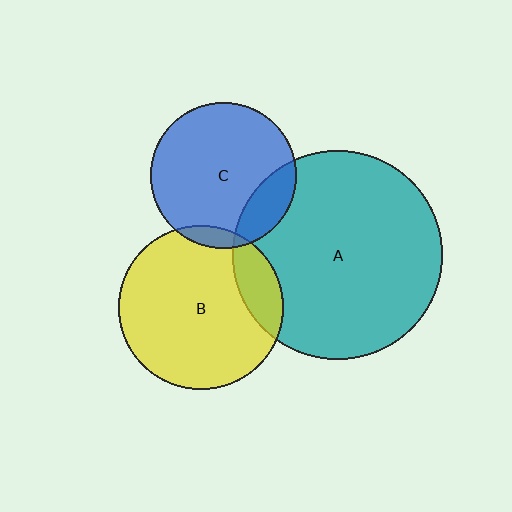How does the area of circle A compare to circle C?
Approximately 2.0 times.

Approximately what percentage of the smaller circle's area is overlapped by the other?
Approximately 15%.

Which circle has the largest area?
Circle A (teal).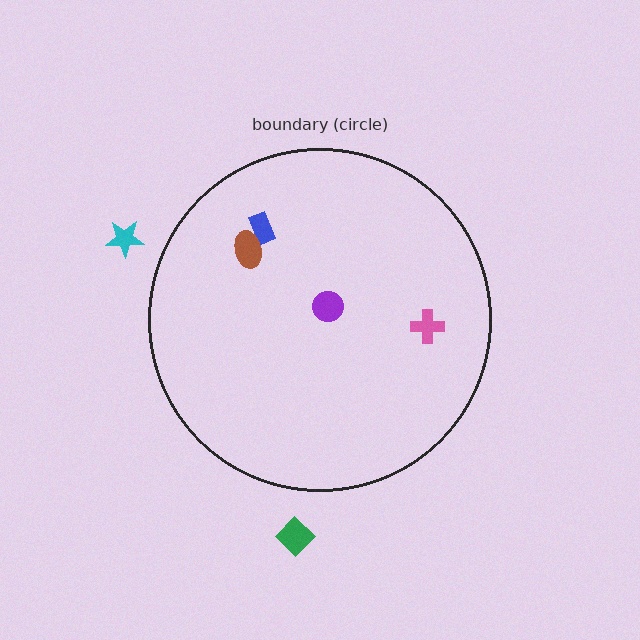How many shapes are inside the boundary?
4 inside, 2 outside.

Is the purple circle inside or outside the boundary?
Inside.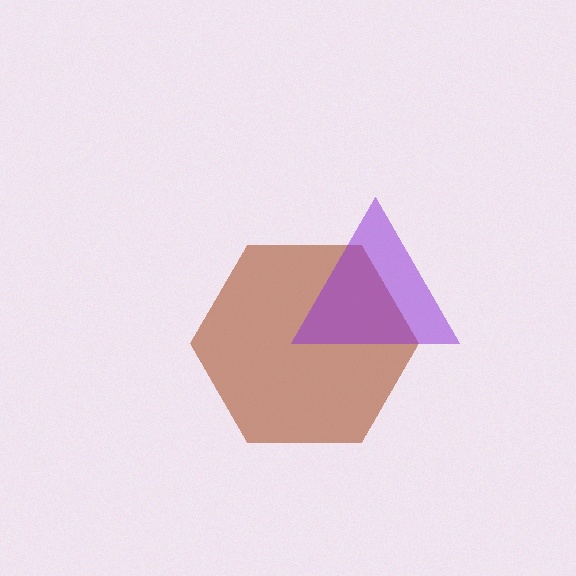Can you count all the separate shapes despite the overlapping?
Yes, there are 2 separate shapes.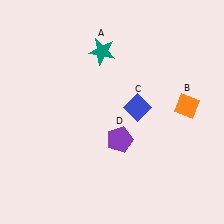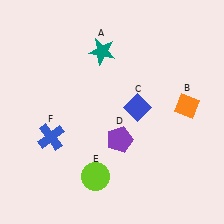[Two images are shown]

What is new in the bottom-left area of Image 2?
A lime circle (E) was added in the bottom-left area of Image 2.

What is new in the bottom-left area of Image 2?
A blue cross (F) was added in the bottom-left area of Image 2.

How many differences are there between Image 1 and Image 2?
There are 2 differences between the two images.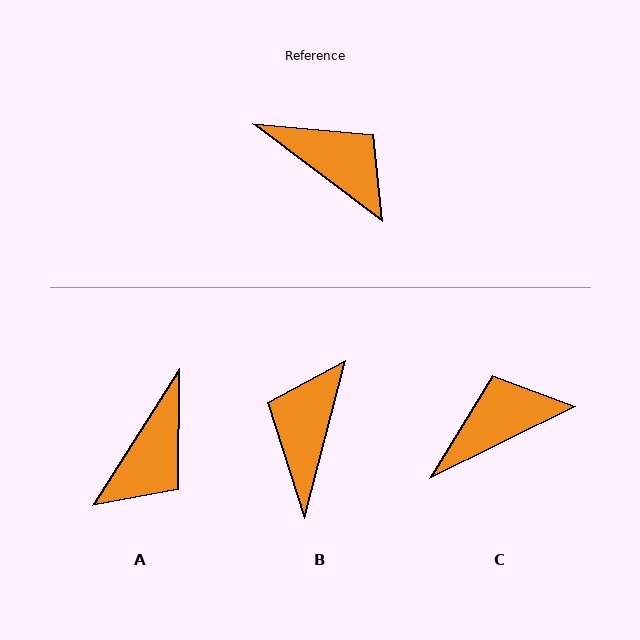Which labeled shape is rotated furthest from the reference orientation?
B, about 113 degrees away.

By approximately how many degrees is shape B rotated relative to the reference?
Approximately 113 degrees counter-clockwise.